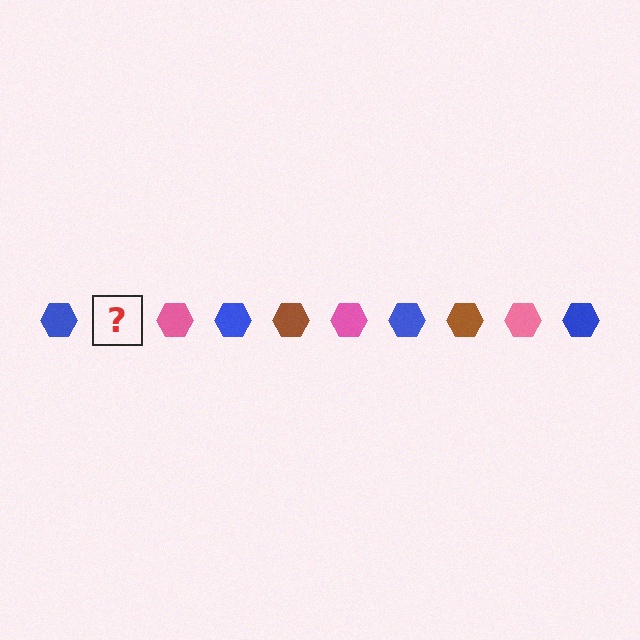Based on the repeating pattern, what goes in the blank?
The blank should be a brown hexagon.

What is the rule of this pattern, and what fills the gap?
The rule is that the pattern cycles through blue, brown, pink hexagons. The gap should be filled with a brown hexagon.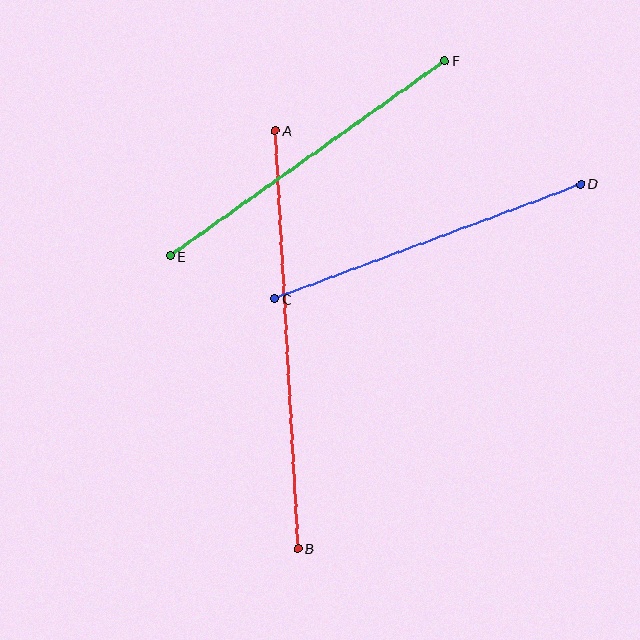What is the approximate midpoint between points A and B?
The midpoint is at approximately (286, 339) pixels.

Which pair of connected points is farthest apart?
Points A and B are farthest apart.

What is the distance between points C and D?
The distance is approximately 327 pixels.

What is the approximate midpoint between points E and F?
The midpoint is at approximately (307, 158) pixels.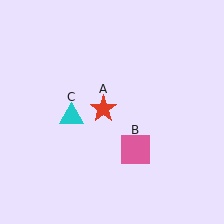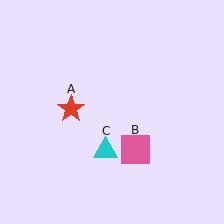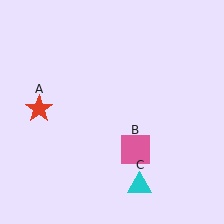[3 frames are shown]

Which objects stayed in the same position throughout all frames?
Pink square (object B) remained stationary.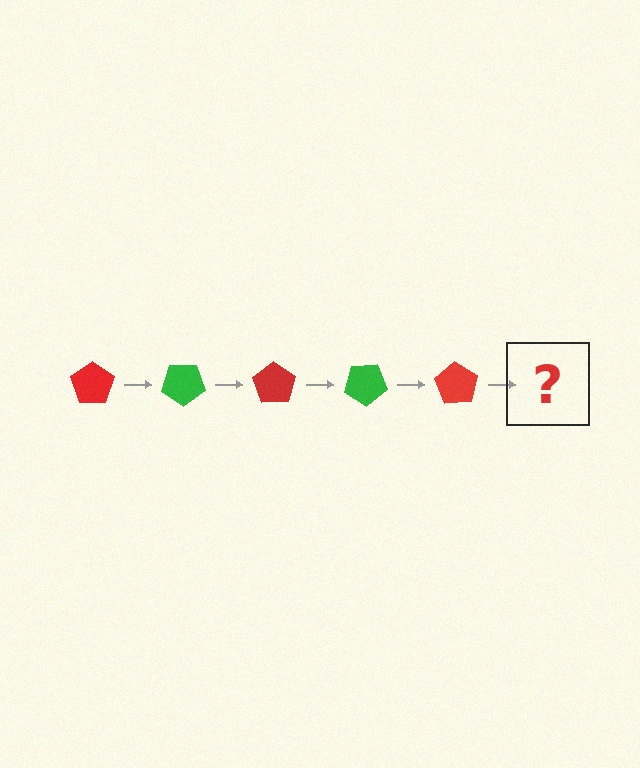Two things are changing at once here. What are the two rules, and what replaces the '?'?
The two rules are that it rotates 35 degrees each step and the color cycles through red and green. The '?' should be a green pentagon, rotated 175 degrees from the start.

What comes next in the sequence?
The next element should be a green pentagon, rotated 175 degrees from the start.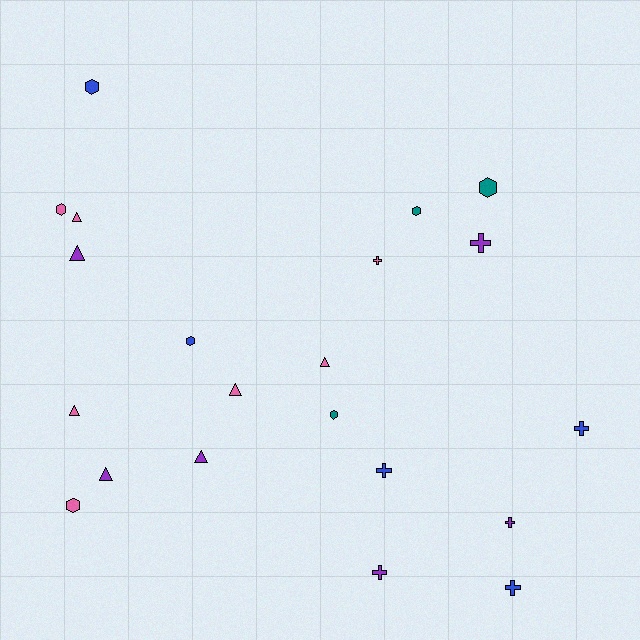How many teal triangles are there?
There are no teal triangles.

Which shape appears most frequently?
Cross, with 7 objects.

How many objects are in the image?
There are 21 objects.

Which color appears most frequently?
Pink, with 7 objects.